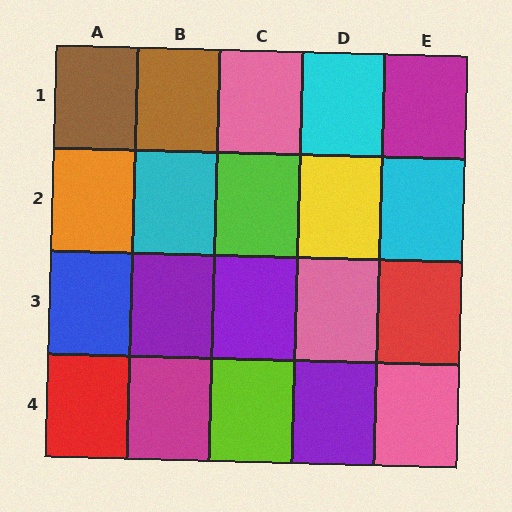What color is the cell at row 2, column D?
Yellow.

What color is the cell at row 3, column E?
Red.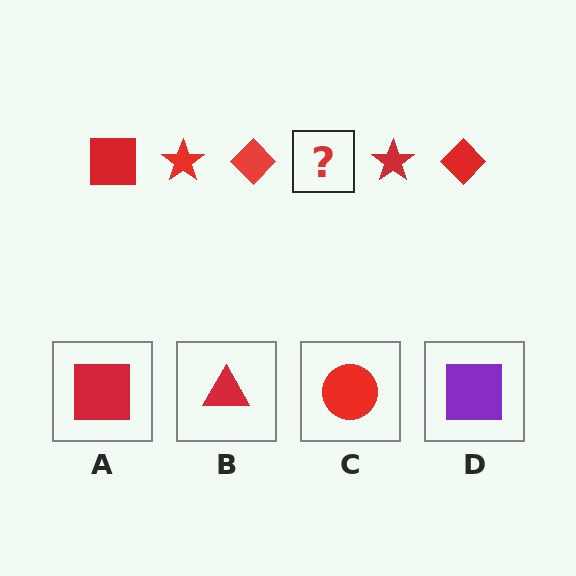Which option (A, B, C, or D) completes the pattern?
A.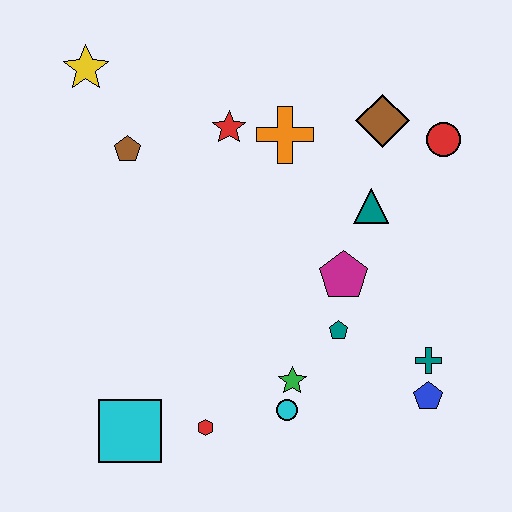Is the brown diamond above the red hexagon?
Yes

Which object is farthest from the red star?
The blue pentagon is farthest from the red star.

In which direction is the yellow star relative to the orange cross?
The yellow star is to the left of the orange cross.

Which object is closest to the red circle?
The brown diamond is closest to the red circle.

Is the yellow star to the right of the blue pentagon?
No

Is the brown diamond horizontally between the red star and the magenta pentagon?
No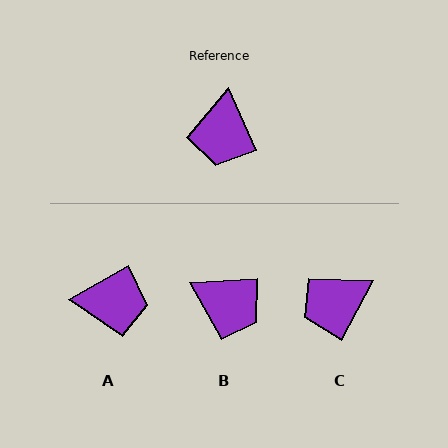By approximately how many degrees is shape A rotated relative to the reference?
Approximately 95 degrees counter-clockwise.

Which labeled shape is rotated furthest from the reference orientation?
A, about 95 degrees away.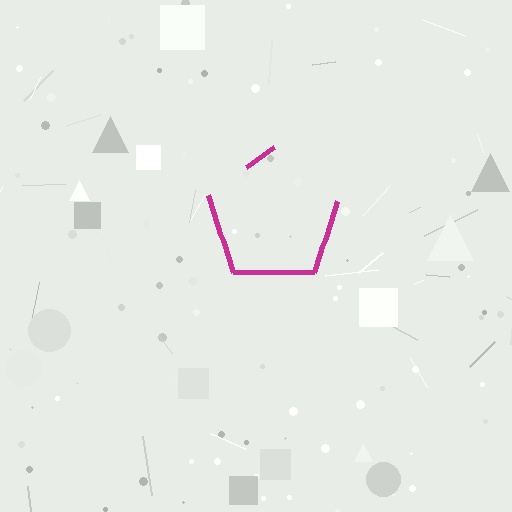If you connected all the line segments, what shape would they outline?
They would outline a pentagon.